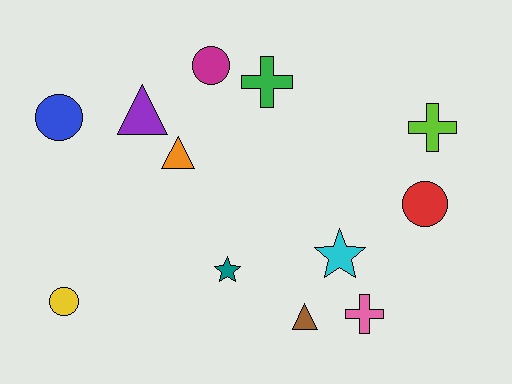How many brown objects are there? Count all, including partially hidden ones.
There is 1 brown object.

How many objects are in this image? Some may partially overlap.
There are 12 objects.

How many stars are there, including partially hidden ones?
There are 2 stars.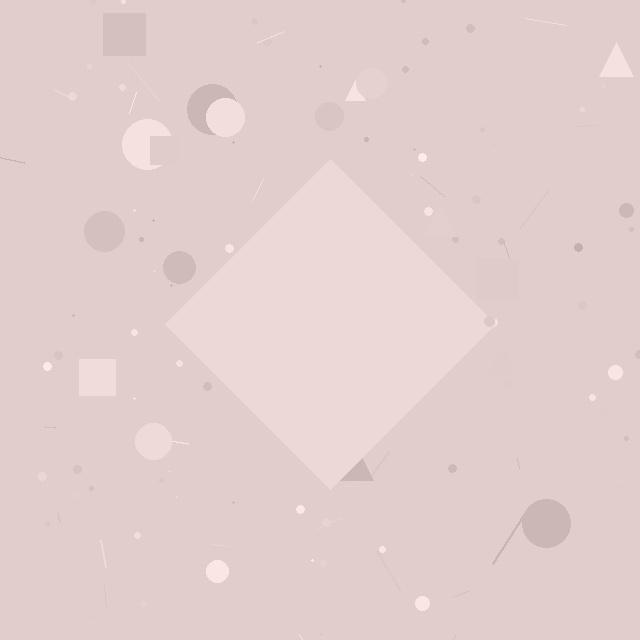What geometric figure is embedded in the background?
A diamond is embedded in the background.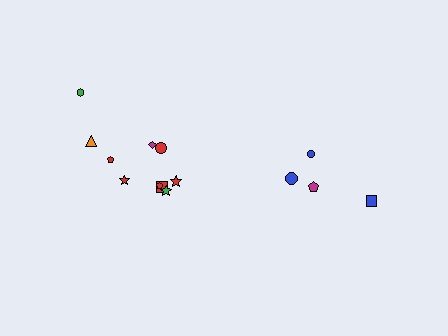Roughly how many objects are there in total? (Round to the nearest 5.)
Roughly 15 objects in total.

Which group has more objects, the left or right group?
The left group.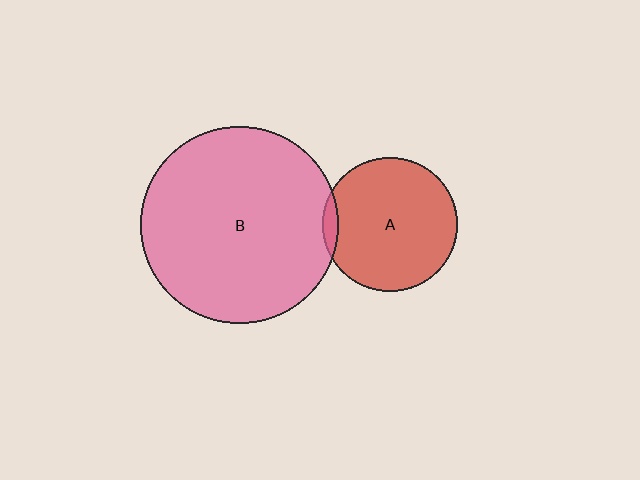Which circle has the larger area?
Circle B (pink).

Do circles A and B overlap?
Yes.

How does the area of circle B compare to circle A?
Approximately 2.2 times.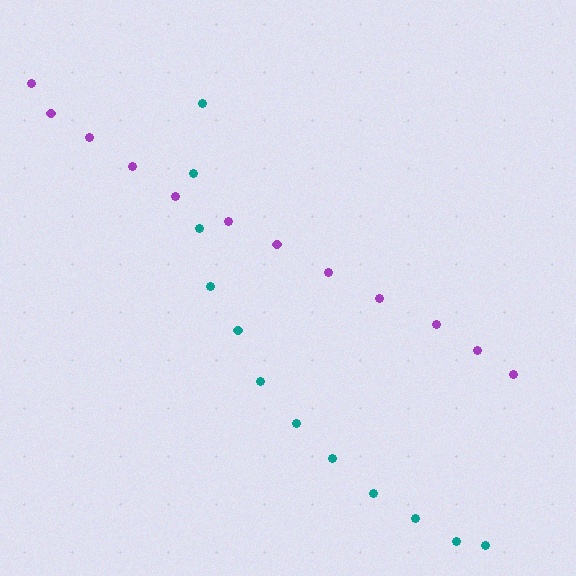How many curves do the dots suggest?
There are 2 distinct paths.